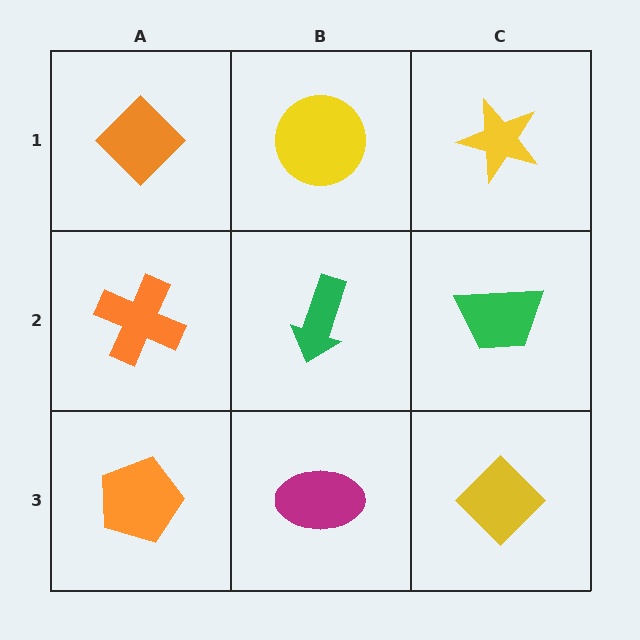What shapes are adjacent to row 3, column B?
A green arrow (row 2, column B), an orange pentagon (row 3, column A), a yellow diamond (row 3, column C).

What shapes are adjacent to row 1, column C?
A green trapezoid (row 2, column C), a yellow circle (row 1, column B).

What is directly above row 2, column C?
A yellow star.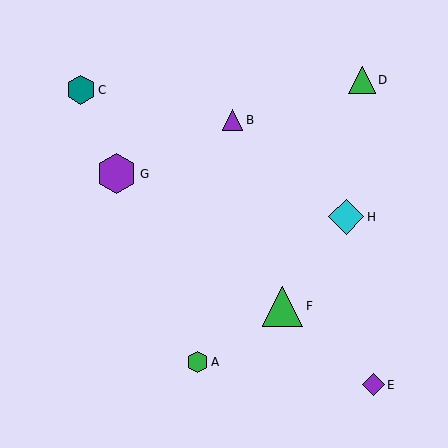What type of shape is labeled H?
Shape H is a cyan diamond.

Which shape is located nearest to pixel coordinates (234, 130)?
The purple triangle (labeled B) at (233, 120) is nearest to that location.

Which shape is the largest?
The green triangle (labeled F) is the largest.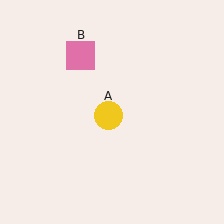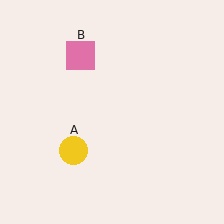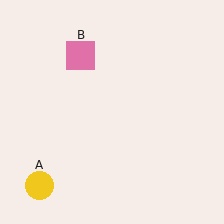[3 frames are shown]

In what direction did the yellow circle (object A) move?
The yellow circle (object A) moved down and to the left.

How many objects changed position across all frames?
1 object changed position: yellow circle (object A).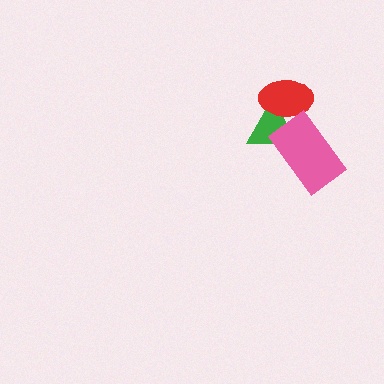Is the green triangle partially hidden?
Yes, it is partially covered by another shape.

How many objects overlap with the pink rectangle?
1 object overlaps with the pink rectangle.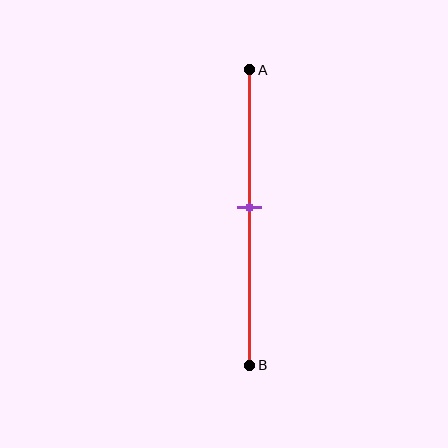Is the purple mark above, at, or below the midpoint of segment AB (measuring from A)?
The purple mark is above the midpoint of segment AB.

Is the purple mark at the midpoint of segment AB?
No, the mark is at about 45% from A, not at the 50% midpoint.